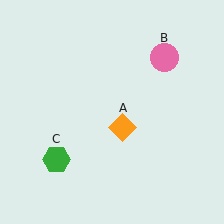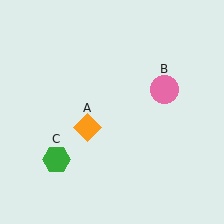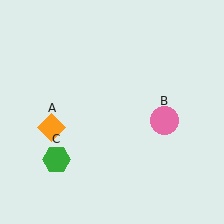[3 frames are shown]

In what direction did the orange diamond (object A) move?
The orange diamond (object A) moved left.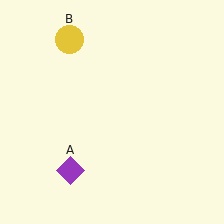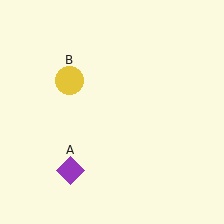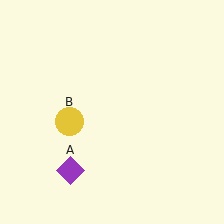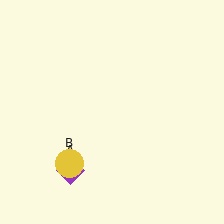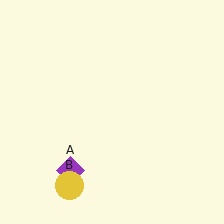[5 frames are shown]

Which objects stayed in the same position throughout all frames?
Purple diamond (object A) remained stationary.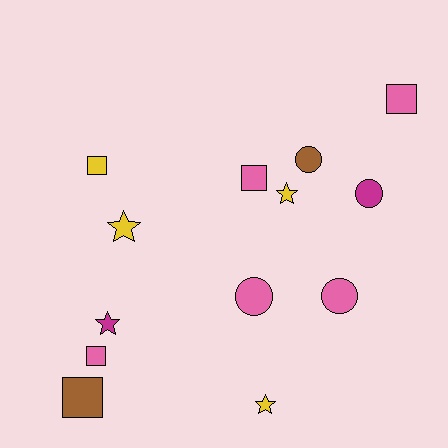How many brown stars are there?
There are no brown stars.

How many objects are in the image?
There are 13 objects.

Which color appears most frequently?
Pink, with 5 objects.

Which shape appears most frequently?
Square, with 5 objects.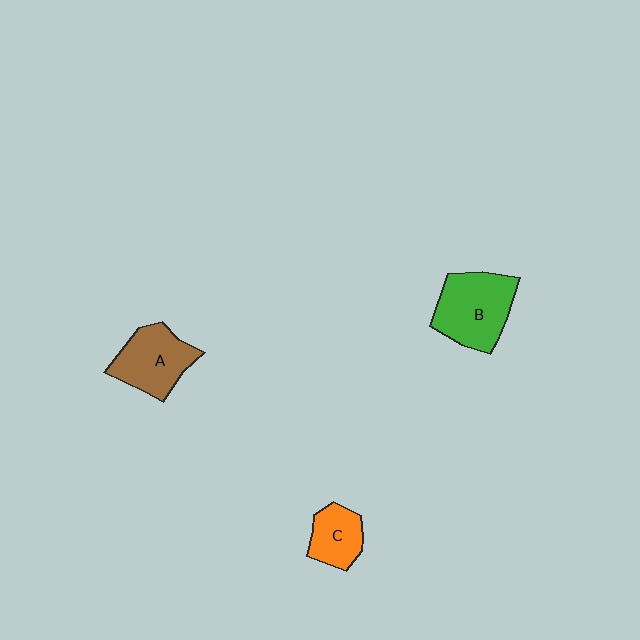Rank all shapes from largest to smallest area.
From largest to smallest: B (green), A (brown), C (orange).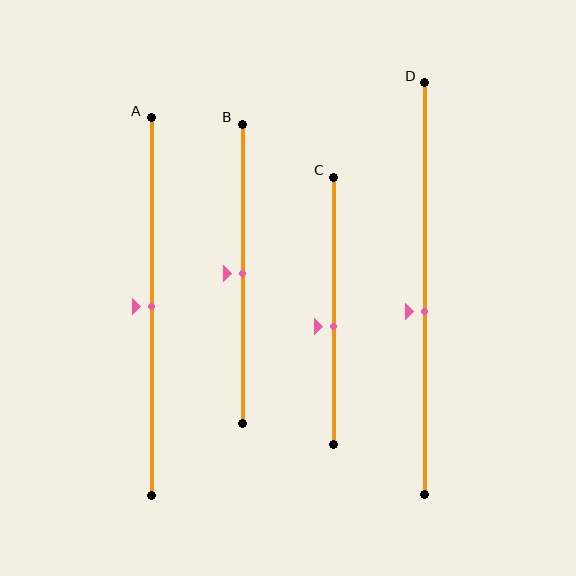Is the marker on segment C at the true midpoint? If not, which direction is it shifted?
No, the marker on segment C is shifted downward by about 6% of the segment length.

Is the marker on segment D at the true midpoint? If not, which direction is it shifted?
No, the marker on segment D is shifted downward by about 6% of the segment length.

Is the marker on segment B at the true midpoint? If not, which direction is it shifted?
Yes, the marker on segment B is at the true midpoint.